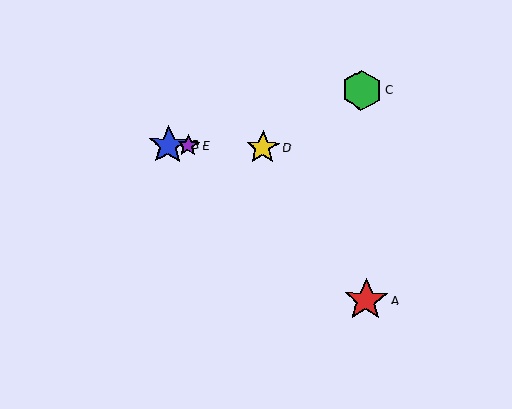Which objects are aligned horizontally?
Objects B, D, E are aligned horizontally.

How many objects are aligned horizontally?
3 objects (B, D, E) are aligned horizontally.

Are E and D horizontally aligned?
Yes, both are at y≈146.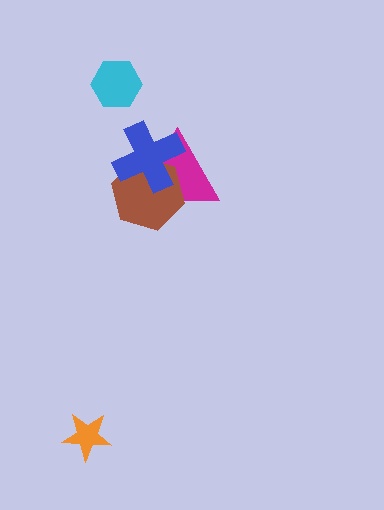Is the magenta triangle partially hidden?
Yes, it is partially covered by another shape.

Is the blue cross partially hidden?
No, no other shape covers it.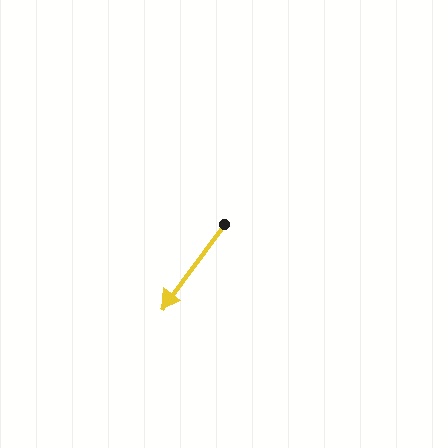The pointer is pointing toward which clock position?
Roughly 7 o'clock.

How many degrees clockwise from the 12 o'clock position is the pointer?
Approximately 216 degrees.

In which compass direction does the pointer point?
Southwest.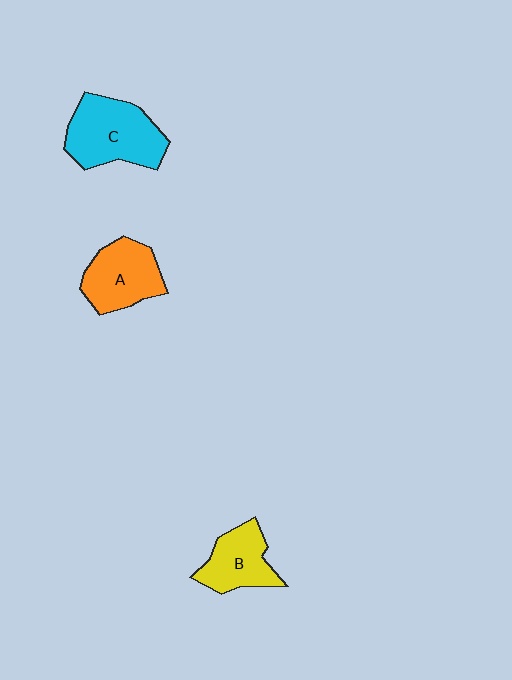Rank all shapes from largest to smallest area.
From largest to smallest: C (cyan), A (orange), B (yellow).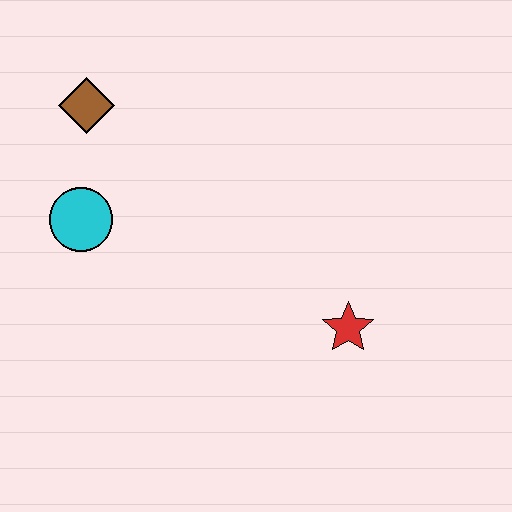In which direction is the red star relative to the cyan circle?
The red star is to the right of the cyan circle.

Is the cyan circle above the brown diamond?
No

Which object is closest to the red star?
The cyan circle is closest to the red star.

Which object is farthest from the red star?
The brown diamond is farthest from the red star.